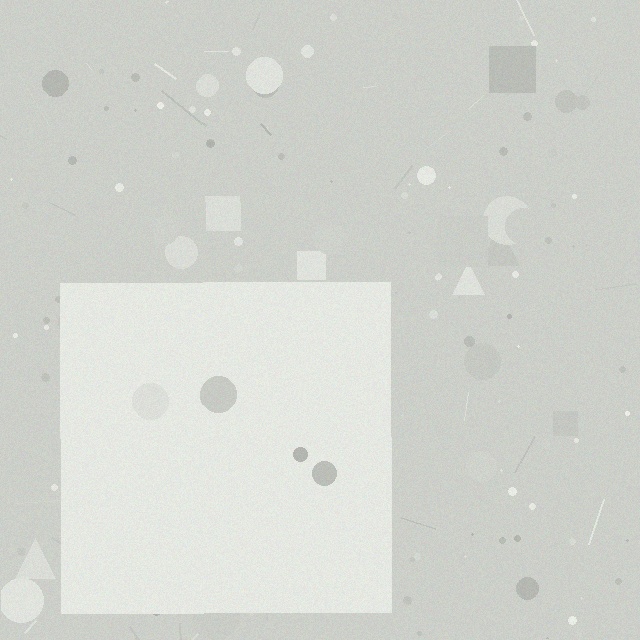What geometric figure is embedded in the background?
A square is embedded in the background.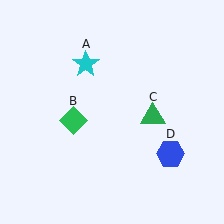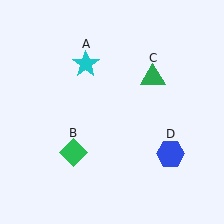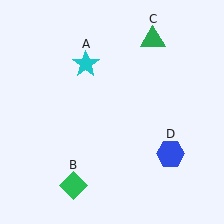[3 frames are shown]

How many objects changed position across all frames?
2 objects changed position: green diamond (object B), green triangle (object C).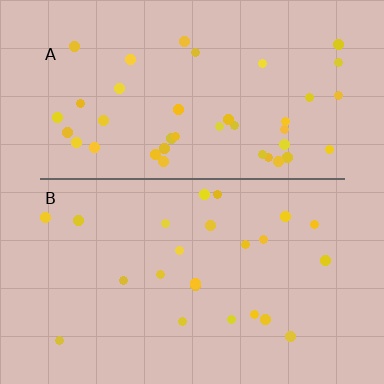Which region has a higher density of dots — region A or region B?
A (the top).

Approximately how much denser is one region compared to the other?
Approximately 1.8× — region A over region B.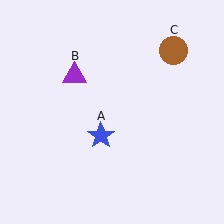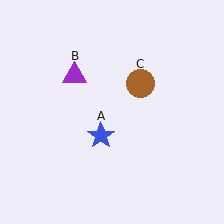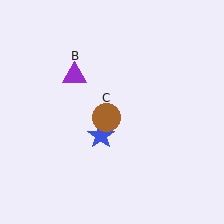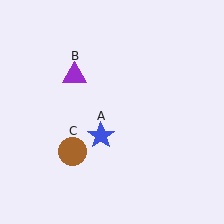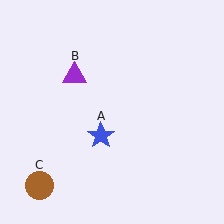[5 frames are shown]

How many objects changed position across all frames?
1 object changed position: brown circle (object C).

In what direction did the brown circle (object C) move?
The brown circle (object C) moved down and to the left.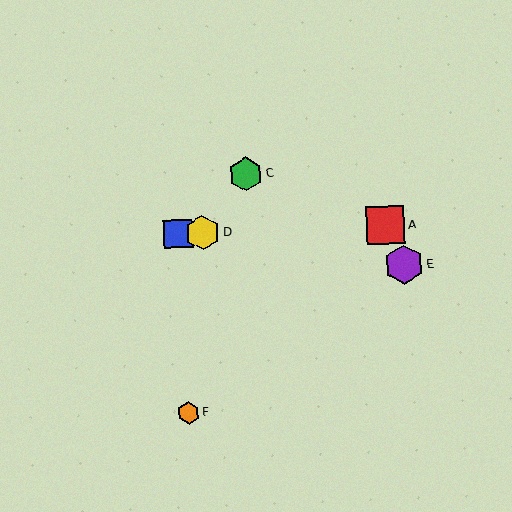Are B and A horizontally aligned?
Yes, both are at y≈234.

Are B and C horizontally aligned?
No, B is at y≈234 and C is at y≈174.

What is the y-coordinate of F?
Object F is at y≈413.